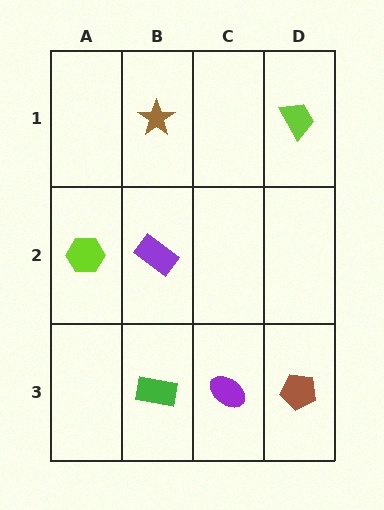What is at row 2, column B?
A purple rectangle.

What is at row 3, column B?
A green rectangle.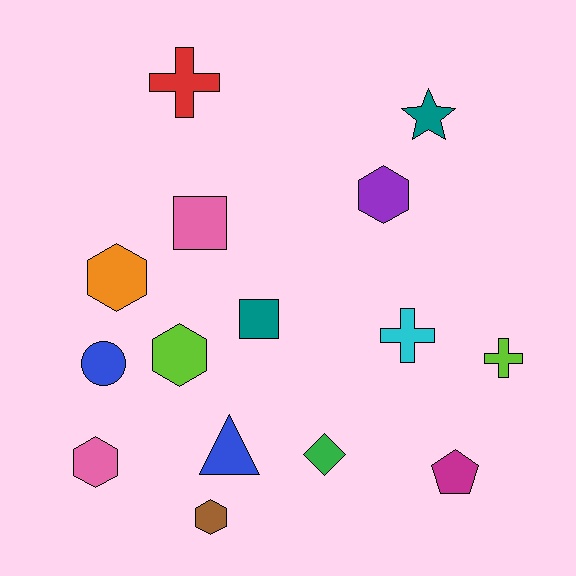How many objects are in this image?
There are 15 objects.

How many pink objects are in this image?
There are 2 pink objects.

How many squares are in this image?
There are 2 squares.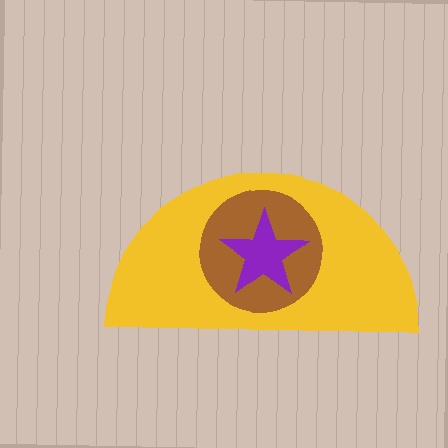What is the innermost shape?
The purple star.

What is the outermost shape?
The yellow semicircle.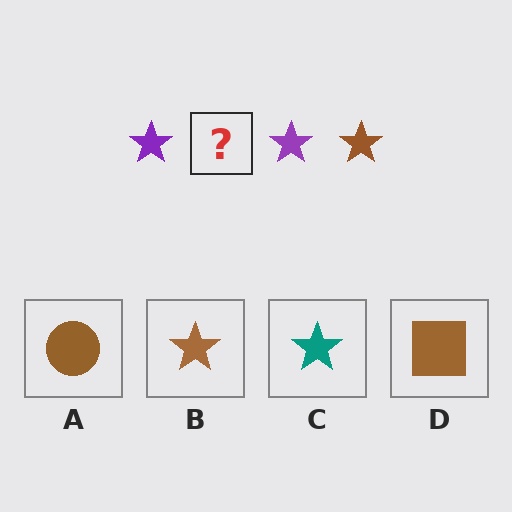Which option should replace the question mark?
Option B.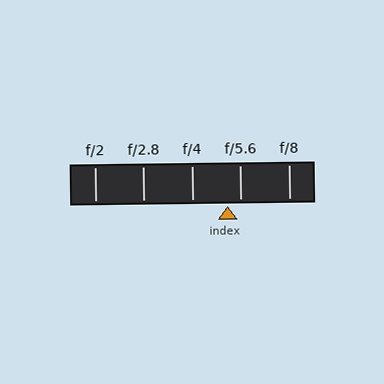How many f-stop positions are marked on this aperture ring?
There are 5 f-stop positions marked.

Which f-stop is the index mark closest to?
The index mark is closest to f/5.6.